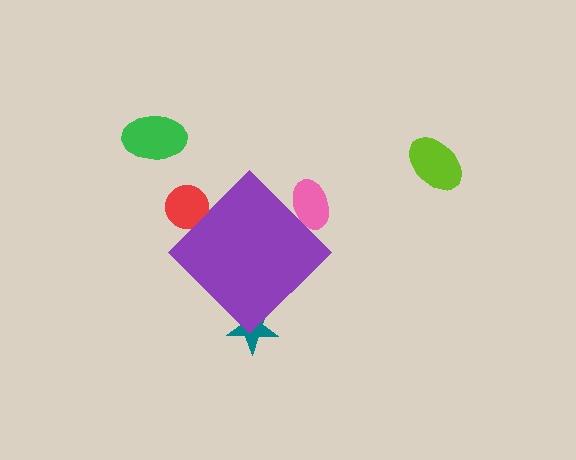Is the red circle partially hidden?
Yes, the red circle is partially hidden behind the purple diamond.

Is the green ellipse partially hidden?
No, the green ellipse is fully visible.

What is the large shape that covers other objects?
A purple diamond.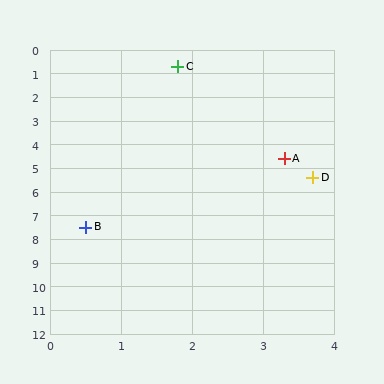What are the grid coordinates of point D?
Point D is at approximately (3.7, 5.4).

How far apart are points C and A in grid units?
Points C and A are about 4.2 grid units apart.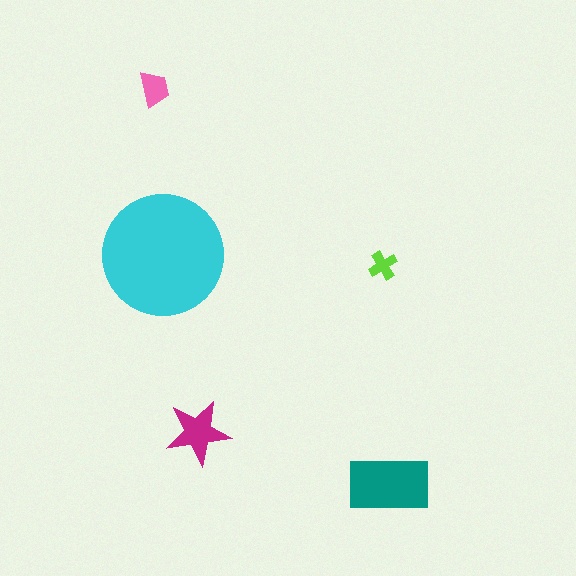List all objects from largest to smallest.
The cyan circle, the teal rectangle, the magenta star, the pink trapezoid, the lime cross.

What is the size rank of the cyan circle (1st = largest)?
1st.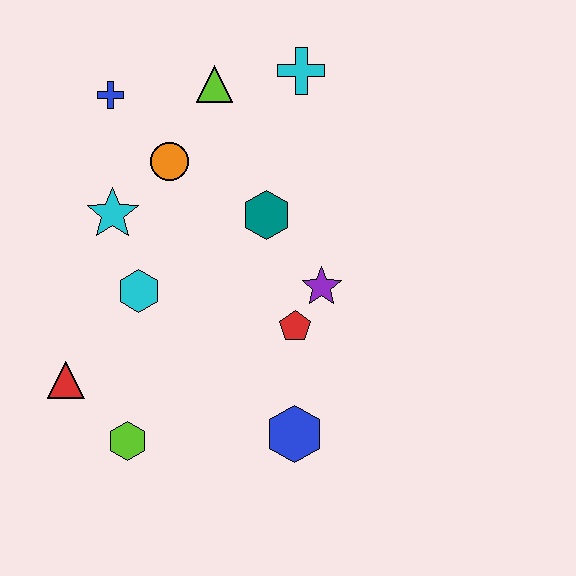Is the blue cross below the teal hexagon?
No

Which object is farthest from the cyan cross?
The lime hexagon is farthest from the cyan cross.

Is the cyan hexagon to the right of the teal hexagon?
No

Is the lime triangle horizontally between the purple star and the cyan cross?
No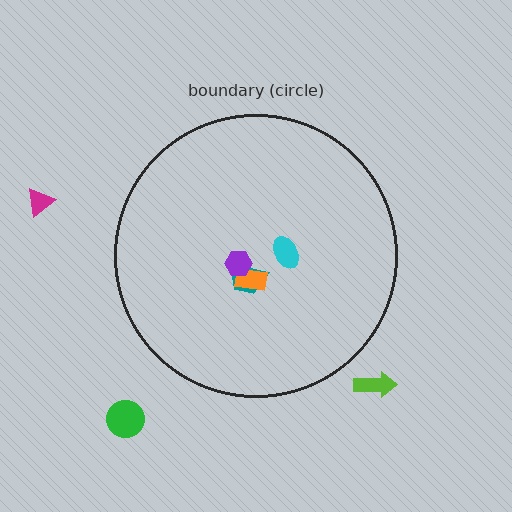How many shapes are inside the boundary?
4 inside, 3 outside.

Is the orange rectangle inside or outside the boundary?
Inside.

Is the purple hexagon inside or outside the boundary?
Inside.